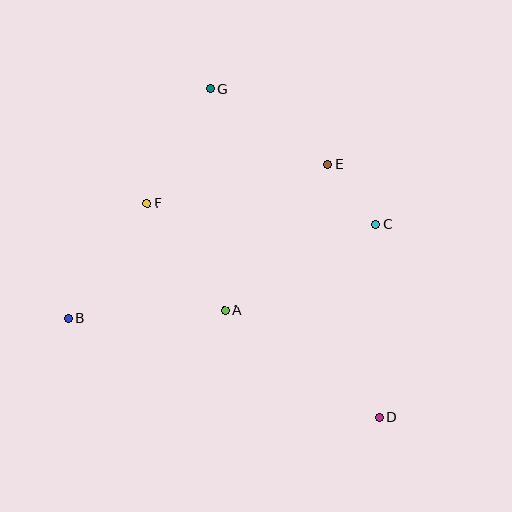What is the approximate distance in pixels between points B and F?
The distance between B and F is approximately 140 pixels.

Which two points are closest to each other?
Points C and E are closest to each other.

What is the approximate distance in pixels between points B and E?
The distance between B and E is approximately 302 pixels.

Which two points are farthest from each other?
Points D and G are farthest from each other.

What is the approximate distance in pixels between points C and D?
The distance between C and D is approximately 193 pixels.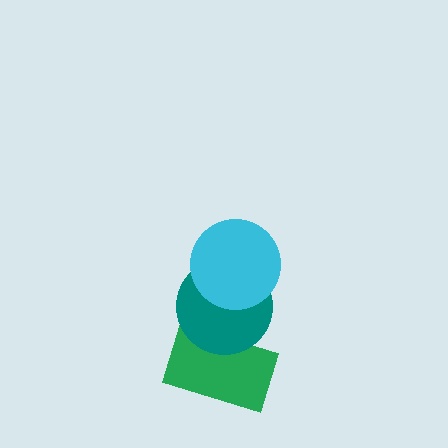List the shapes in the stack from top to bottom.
From top to bottom: the cyan circle, the teal circle, the green rectangle.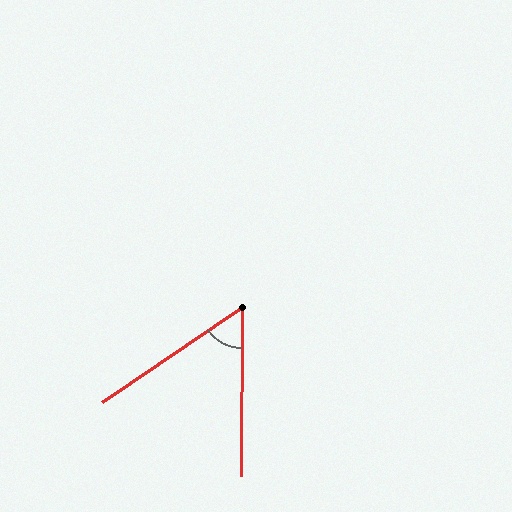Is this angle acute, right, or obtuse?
It is acute.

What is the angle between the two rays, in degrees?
Approximately 55 degrees.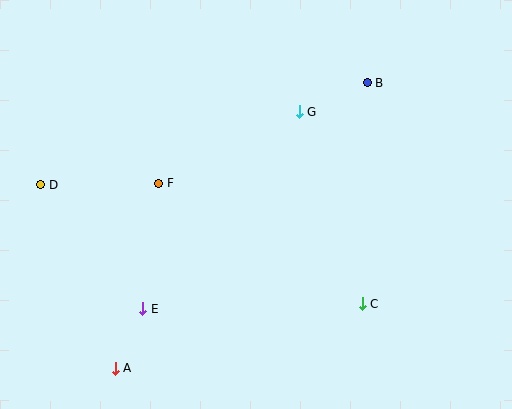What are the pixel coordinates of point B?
Point B is at (367, 83).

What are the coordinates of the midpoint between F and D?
The midpoint between F and D is at (100, 184).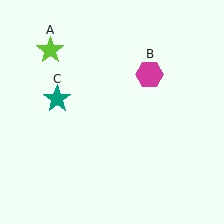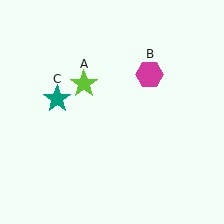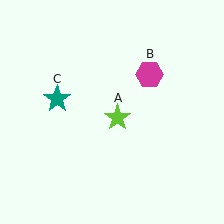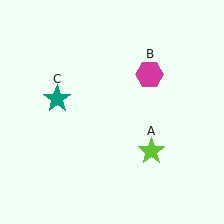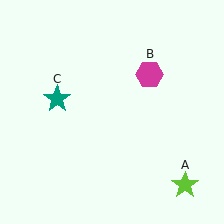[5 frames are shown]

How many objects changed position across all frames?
1 object changed position: lime star (object A).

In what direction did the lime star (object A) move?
The lime star (object A) moved down and to the right.